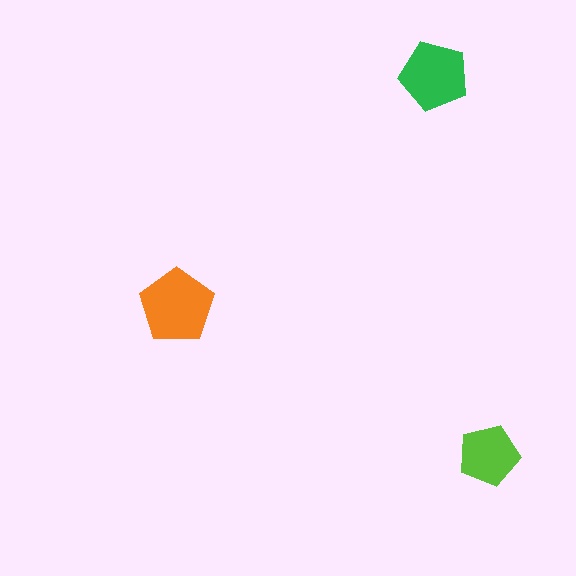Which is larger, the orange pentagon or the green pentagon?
The orange one.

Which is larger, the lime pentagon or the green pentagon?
The green one.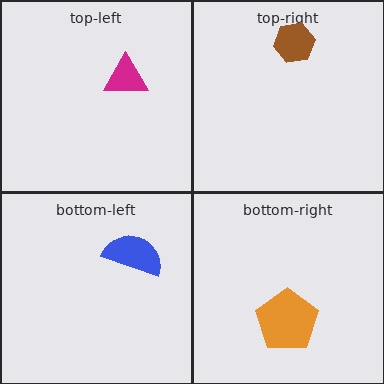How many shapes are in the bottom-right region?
1.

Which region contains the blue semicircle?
The bottom-left region.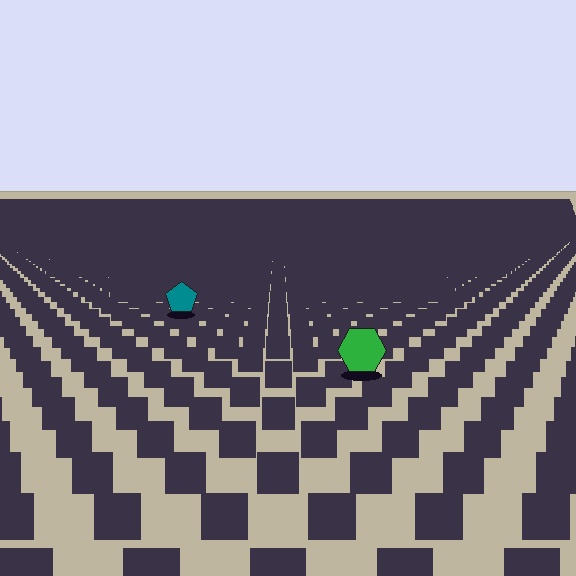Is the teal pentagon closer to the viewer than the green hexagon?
No. The green hexagon is closer — you can tell from the texture gradient: the ground texture is coarser near it.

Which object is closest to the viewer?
The green hexagon is closest. The texture marks near it are larger and more spread out.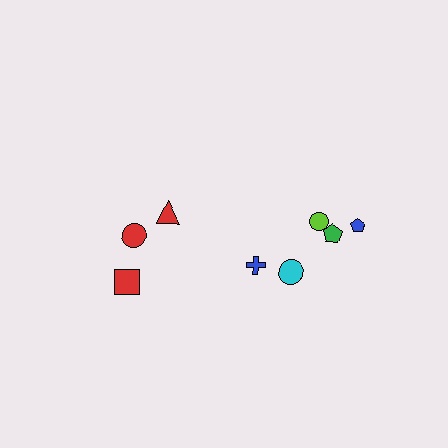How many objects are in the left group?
There are 3 objects.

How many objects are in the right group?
There are 5 objects.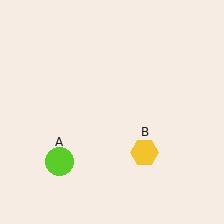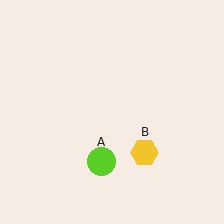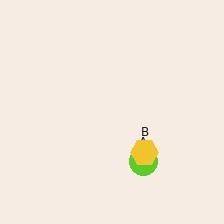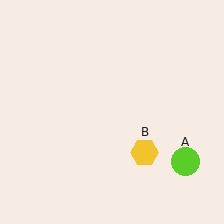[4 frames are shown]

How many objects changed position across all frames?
1 object changed position: lime circle (object A).